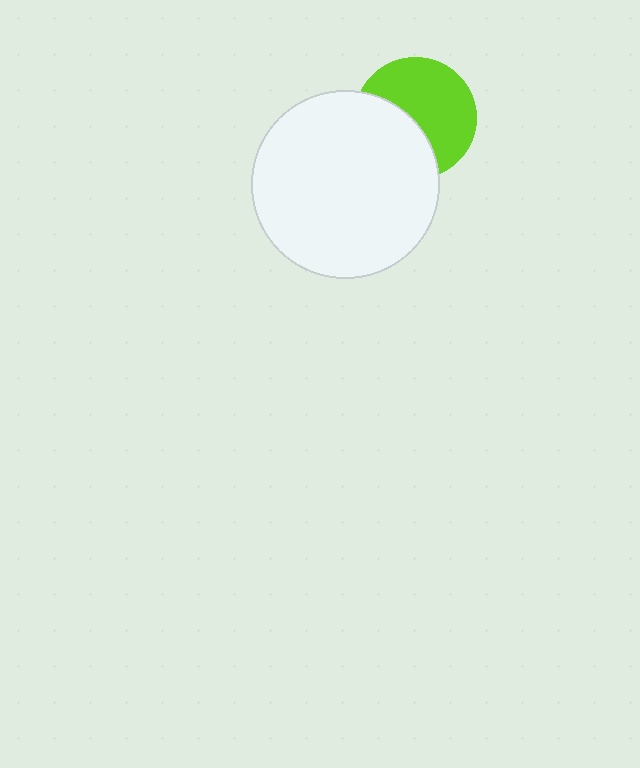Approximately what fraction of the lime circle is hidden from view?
Roughly 41% of the lime circle is hidden behind the white circle.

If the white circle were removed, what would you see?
You would see the complete lime circle.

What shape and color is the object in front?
The object in front is a white circle.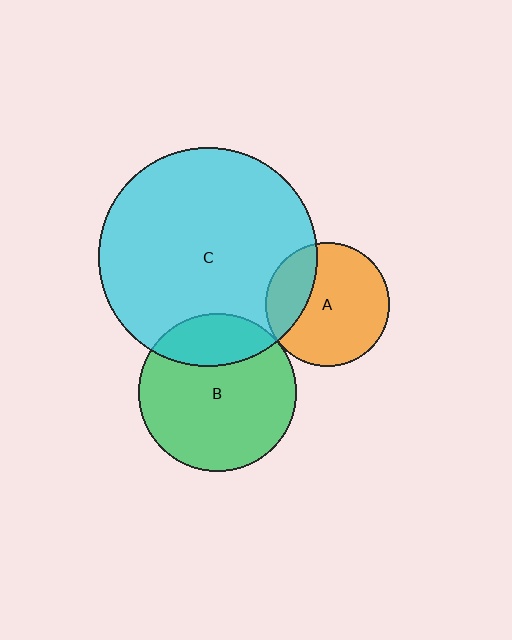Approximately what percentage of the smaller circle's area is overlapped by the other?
Approximately 25%.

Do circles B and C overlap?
Yes.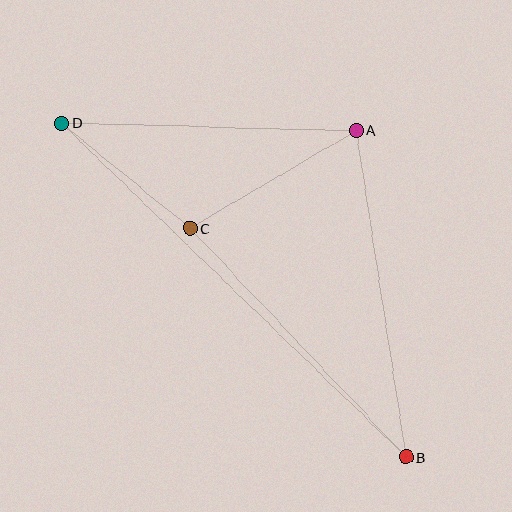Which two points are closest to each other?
Points C and D are closest to each other.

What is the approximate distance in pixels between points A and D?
The distance between A and D is approximately 295 pixels.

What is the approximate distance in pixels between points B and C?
The distance between B and C is approximately 315 pixels.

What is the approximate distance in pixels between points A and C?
The distance between A and C is approximately 193 pixels.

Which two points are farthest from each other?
Points B and D are farthest from each other.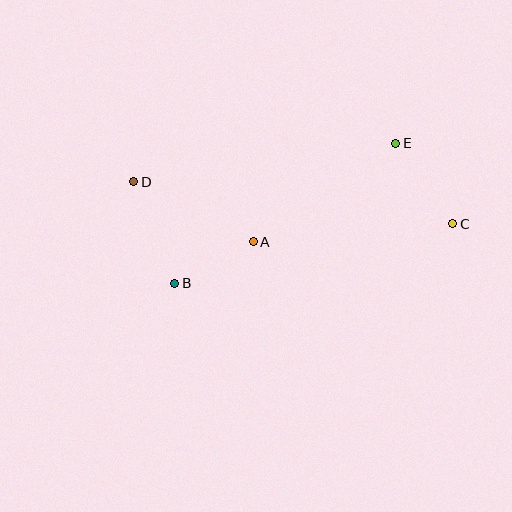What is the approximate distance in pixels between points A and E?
The distance between A and E is approximately 173 pixels.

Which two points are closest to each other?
Points A and B are closest to each other.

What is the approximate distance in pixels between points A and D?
The distance between A and D is approximately 134 pixels.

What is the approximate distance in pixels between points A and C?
The distance between A and C is approximately 201 pixels.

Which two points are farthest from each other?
Points C and D are farthest from each other.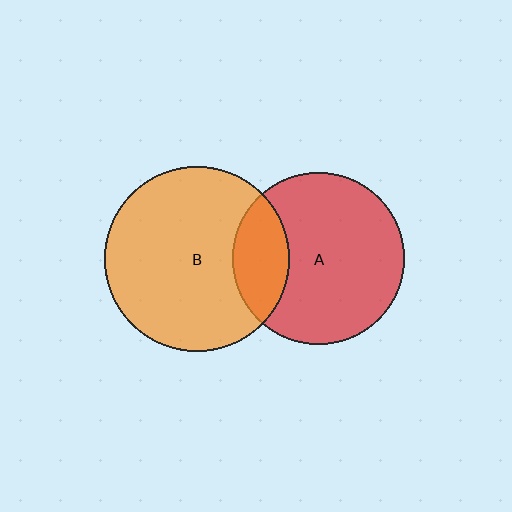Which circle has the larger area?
Circle B (orange).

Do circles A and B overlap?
Yes.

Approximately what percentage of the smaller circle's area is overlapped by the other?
Approximately 20%.